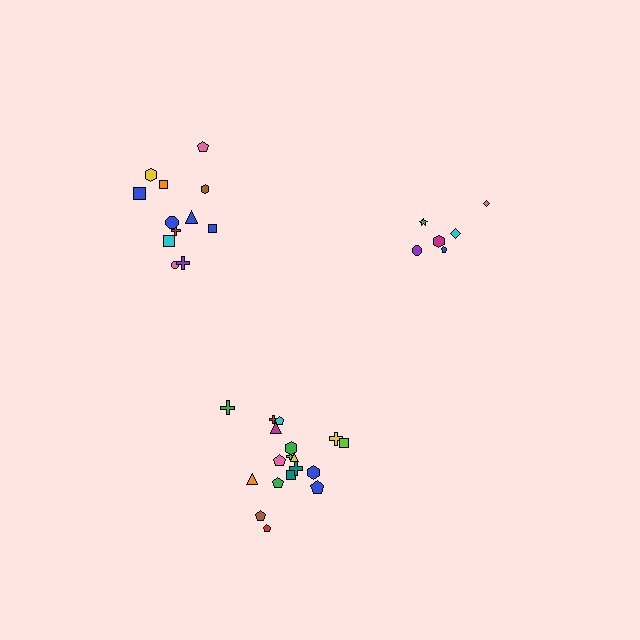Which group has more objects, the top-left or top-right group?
The top-left group.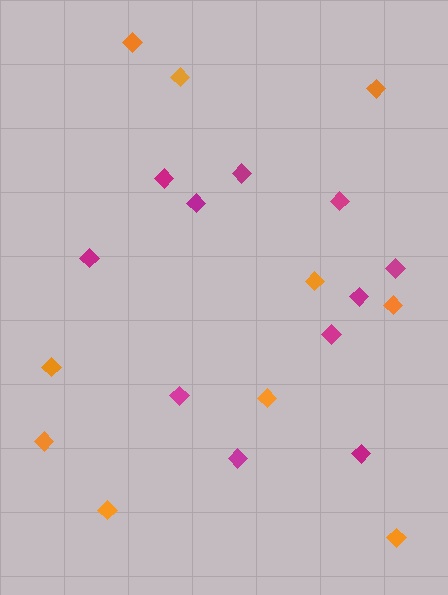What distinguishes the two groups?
There are 2 groups: one group of magenta diamonds (11) and one group of orange diamonds (10).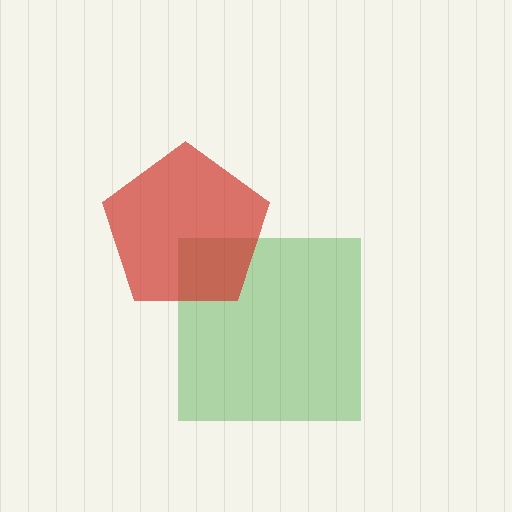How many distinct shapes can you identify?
There are 2 distinct shapes: a green square, a red pentagon.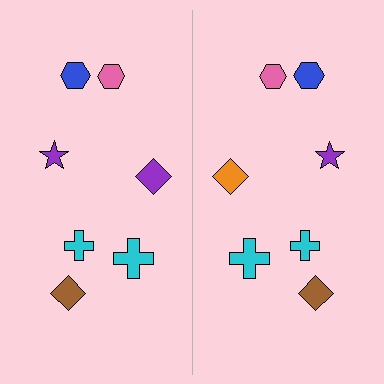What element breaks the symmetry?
The orange diamond on the right side breaks the symmetry — its mirror counterpart is purple.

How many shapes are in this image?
There are 14 shapes in this image.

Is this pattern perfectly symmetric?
No, the pattern is not perfectly symmetric. The orange diamond on the right side breaks the symmetry — its mirror counterpart is purple.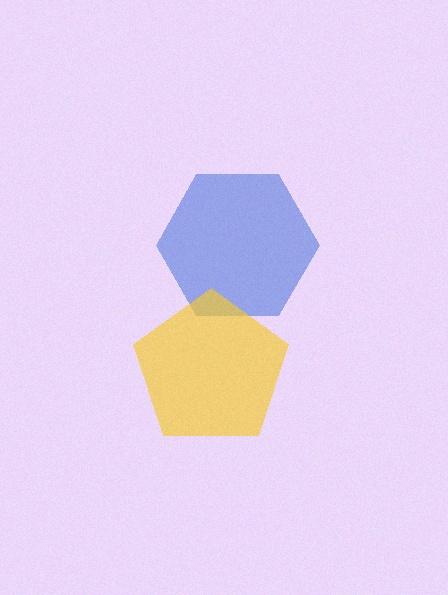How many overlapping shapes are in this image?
There are 2 overlapping shapes in the image.